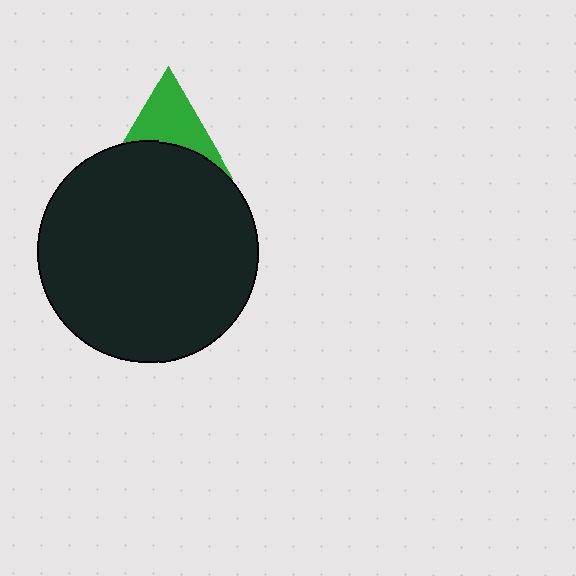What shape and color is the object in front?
The object in front is a black circle.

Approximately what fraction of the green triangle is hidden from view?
Roughly 48% of the green triangle is hidden behind the black circle.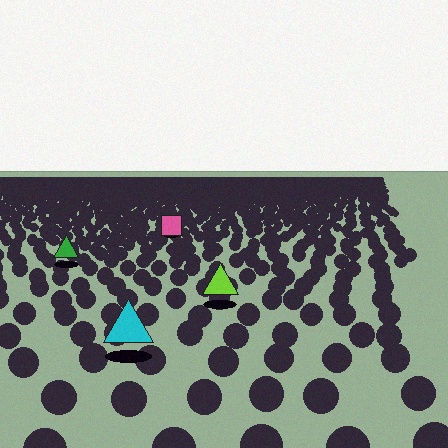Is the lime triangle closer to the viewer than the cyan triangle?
No. The cyan triangle is closer — you can tell from the texture gradient: the ground texture is coarser near it.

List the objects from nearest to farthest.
From nearest to farthest: the cyan triangle, the lime triangle, the green triangle, the pink square.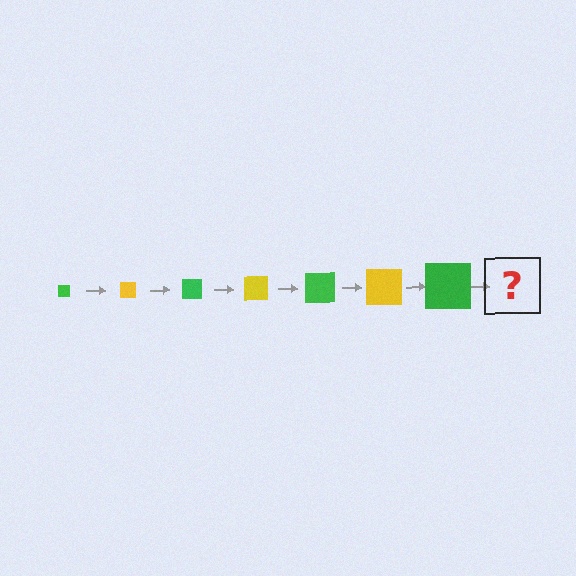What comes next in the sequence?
The next element should be a yellow square, larger than the previous one.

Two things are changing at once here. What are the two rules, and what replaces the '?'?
The two rules are that the square grows larger each step and the color cycles through green and yellow. The '?' should be a yellow square, larger than the previous one.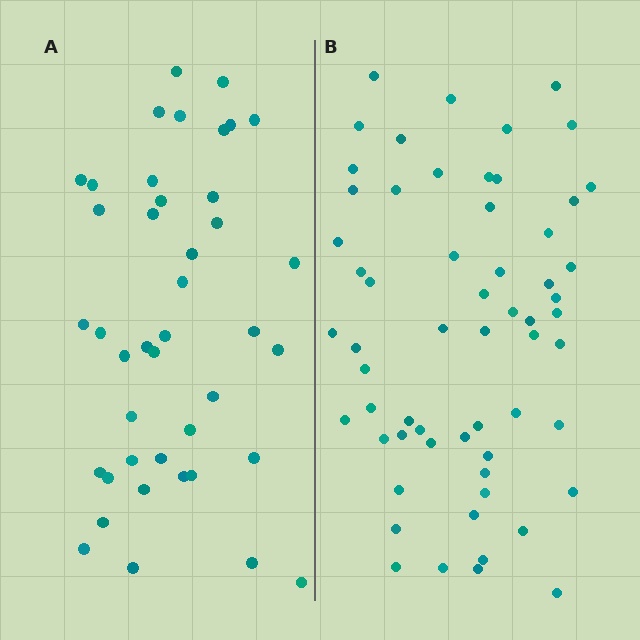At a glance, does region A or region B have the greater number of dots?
Region B (the right region) has more dots.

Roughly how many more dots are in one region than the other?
Region B has approximately 20 more dots than region A.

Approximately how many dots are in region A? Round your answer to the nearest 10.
About 40 dots. (The exact count is 42, which rounds to 40.)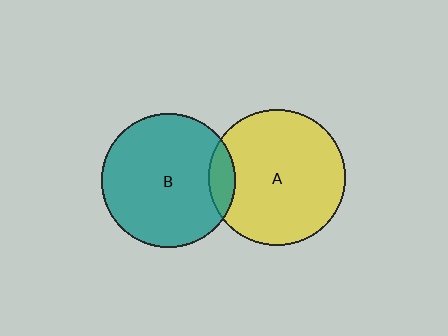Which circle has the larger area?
Circle A (yellow).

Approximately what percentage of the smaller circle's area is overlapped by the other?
Approximately 10%.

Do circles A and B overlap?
Yes.